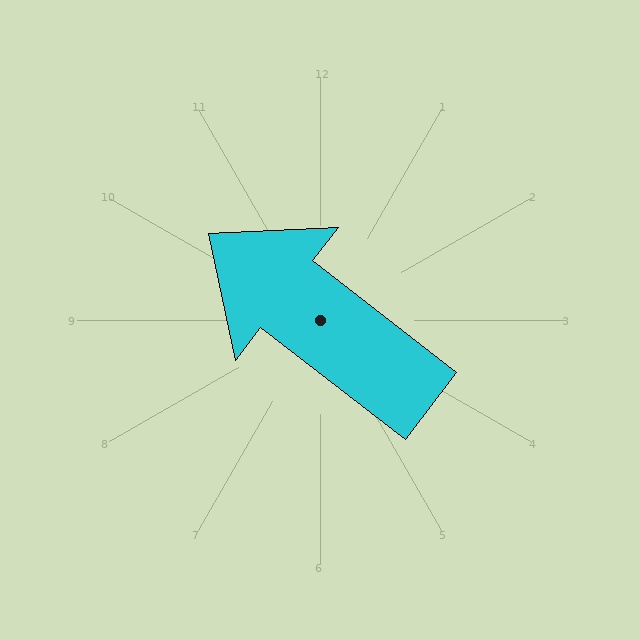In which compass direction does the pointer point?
Northwest.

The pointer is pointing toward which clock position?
Roughly 10 o'clock.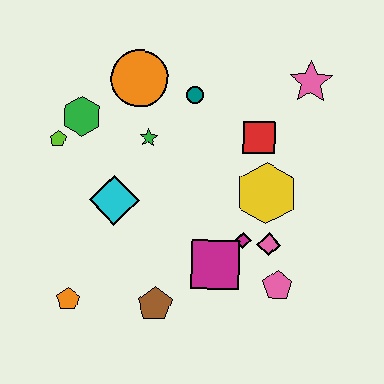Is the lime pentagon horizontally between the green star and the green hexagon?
No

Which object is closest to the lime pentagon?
The green hexagon is closest to the lime pentagon.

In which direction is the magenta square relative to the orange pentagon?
The magenta square is to the right of the orange pentagon.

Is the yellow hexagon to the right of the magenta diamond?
Yes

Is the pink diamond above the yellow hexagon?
No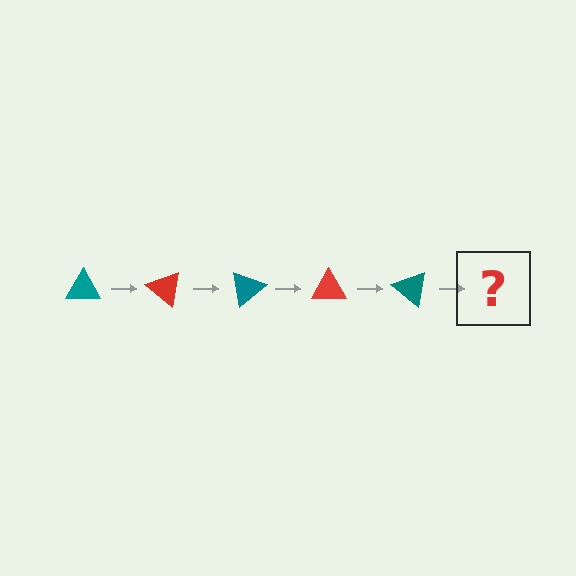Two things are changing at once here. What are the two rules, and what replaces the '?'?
The two rules are that it rotates 40 degrees each step and the color cycles through teal and red. The '?' should be a red triangle, rotated 200 degrees from the start.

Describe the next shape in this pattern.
It should be a red triangle, rotated 200 degrees from the start.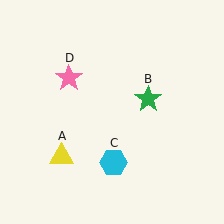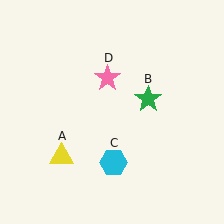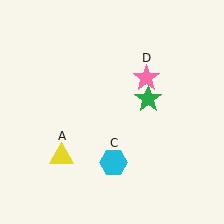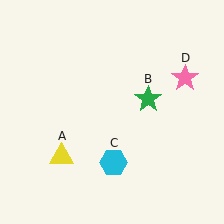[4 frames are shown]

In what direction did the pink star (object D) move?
The pink star (object D) moved right.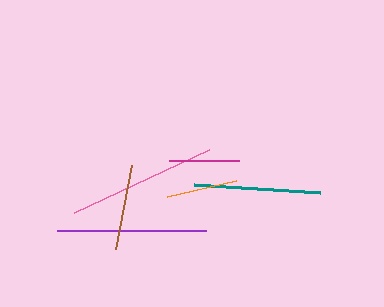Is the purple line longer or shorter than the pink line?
The purple line is longer than the pink line.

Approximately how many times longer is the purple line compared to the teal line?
The purple line is approximately 1.2 times the length of the teal line.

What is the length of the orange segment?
The orange segment is approximately 71 pixels long.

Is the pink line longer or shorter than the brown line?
The pink line is longer than the brown line.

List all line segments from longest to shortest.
From longest to shortest: purple, pink, teal, brown, orange, magenta.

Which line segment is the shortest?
The magenta line is the shortest at approximately 70 pixels.